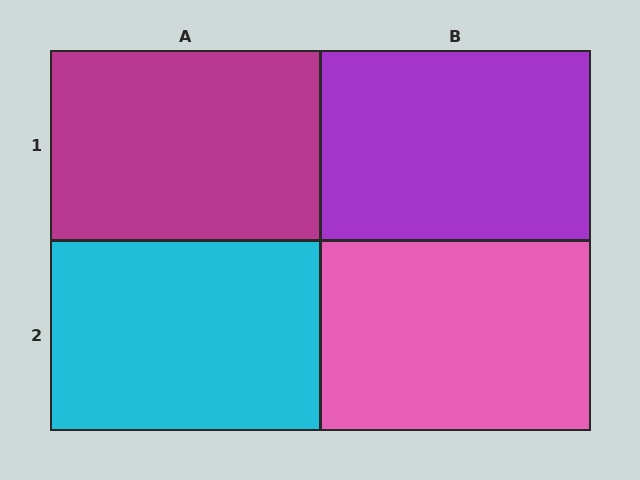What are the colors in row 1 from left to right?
Magenta, purple.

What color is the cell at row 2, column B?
Pink.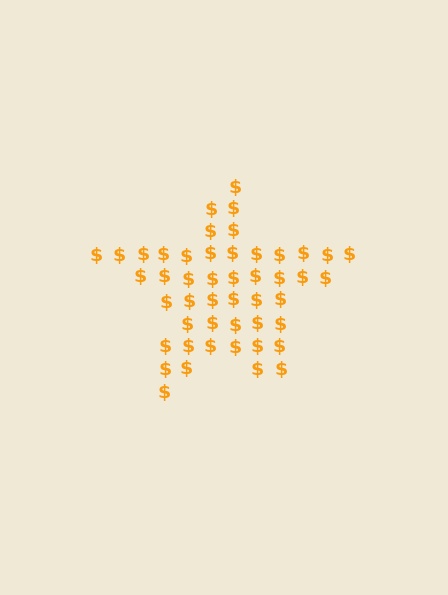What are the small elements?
The small elements are dollar signs.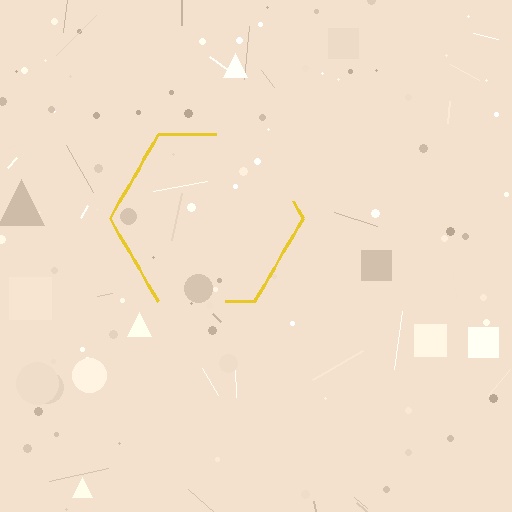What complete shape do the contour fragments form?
The contour fragments form a hexagon.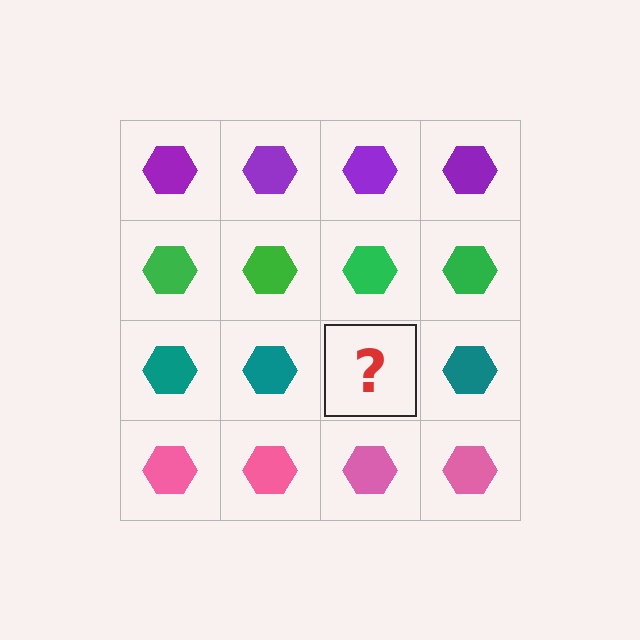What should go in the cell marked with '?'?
The missing cell should contain a teal hexagon.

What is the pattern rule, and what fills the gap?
The rule is that each row has a consistent color. The gap should be filled with a teal hexagon.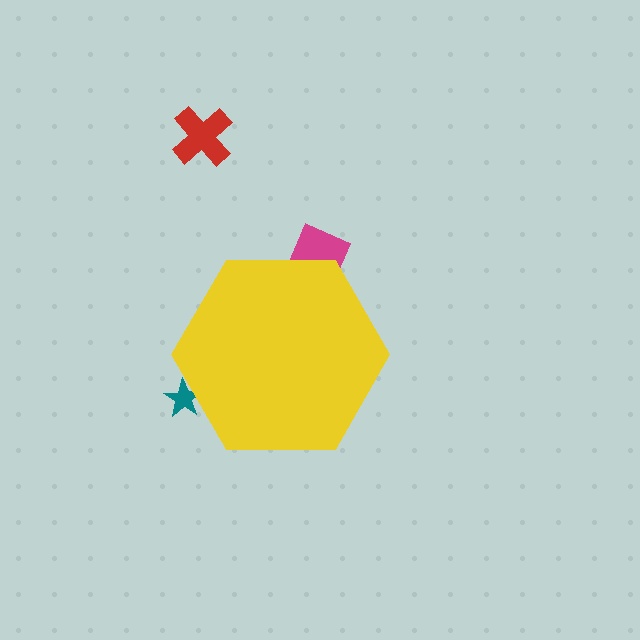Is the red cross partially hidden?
No, the red cross is fully visible.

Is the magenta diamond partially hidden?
Yes, the magenta diamond is partially hidden behind the yellow hexagon.